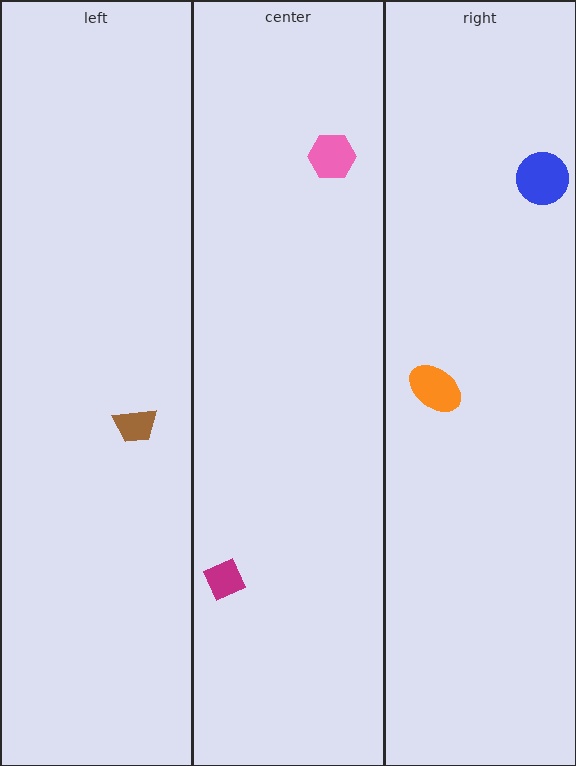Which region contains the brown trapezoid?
The left region.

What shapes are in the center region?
The magenta diamond, the pink hexagon.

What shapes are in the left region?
The brown trapezoid.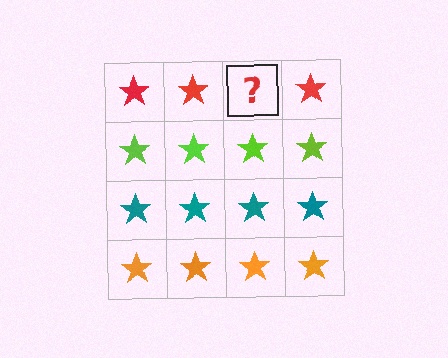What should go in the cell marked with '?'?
The missing cell should contain a red star.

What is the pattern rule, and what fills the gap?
The rule is that each row has a consistent color. The gap should be filled with a red star.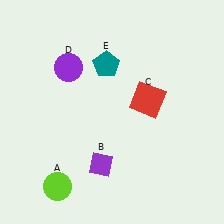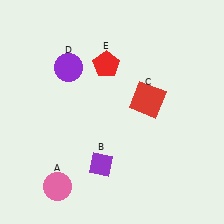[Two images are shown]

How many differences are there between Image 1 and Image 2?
There are 2 differences between the two images.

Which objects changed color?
A changed from lime to pink. E changed from teal to red.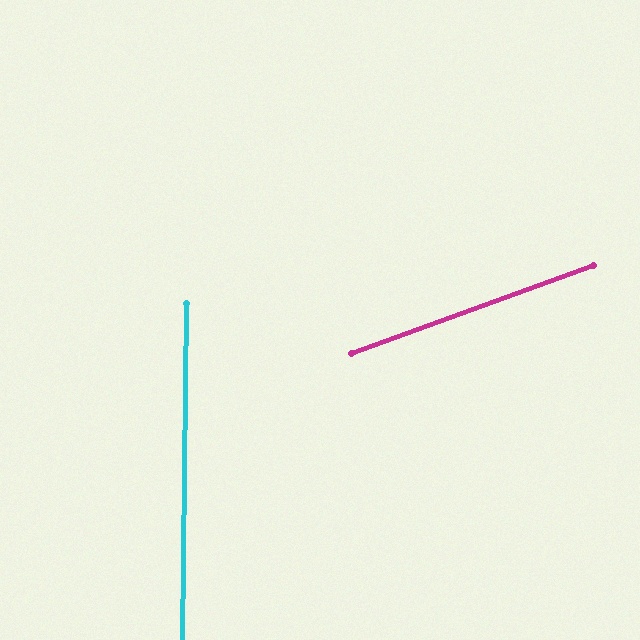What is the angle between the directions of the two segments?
Approximately 69 degrees.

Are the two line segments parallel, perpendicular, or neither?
Neither parallel nor perpendicular — they differ by about 69°.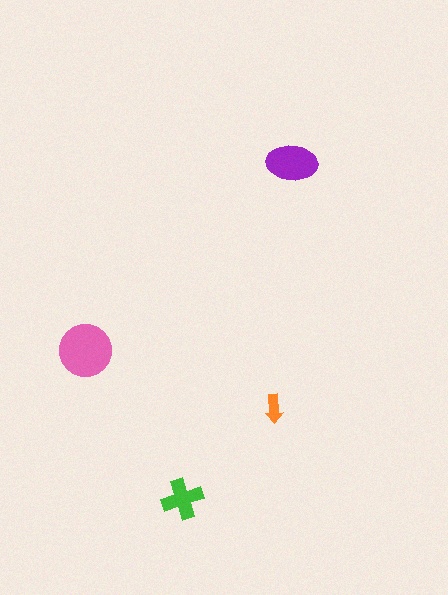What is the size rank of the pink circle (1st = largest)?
1st.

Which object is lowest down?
The green cross is bottommost.